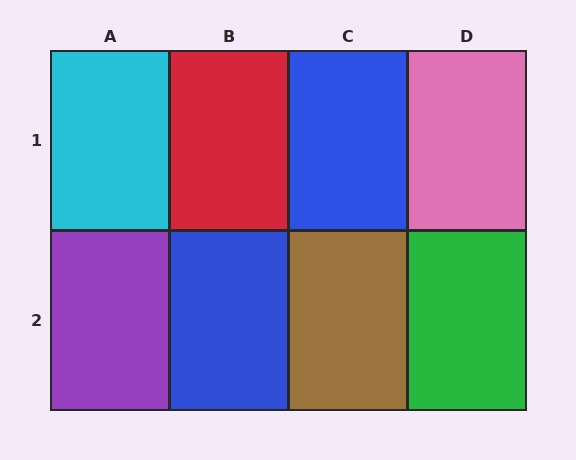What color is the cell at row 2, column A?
Purple.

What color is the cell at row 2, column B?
Blue.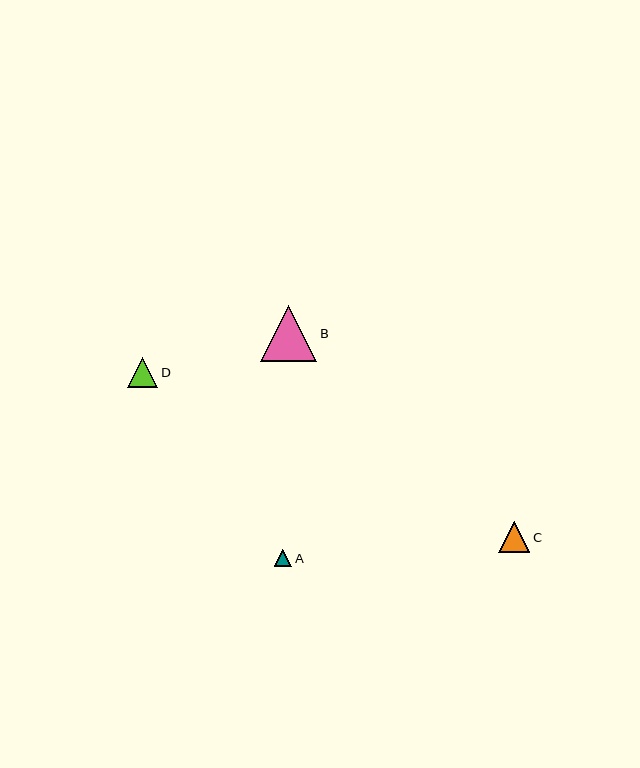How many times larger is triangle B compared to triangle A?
Triangle B is approximately 3.2 times the size of triangle A.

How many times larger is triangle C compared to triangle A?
Triangle C is approximately 1.8 times the size of triangle A.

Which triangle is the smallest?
Triangle A is the smallest with a size of approximately 18 pixels.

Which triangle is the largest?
Triangle B is the largest with a size of approximately 56 pixels.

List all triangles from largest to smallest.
From largest to smallest: B, C, D, A.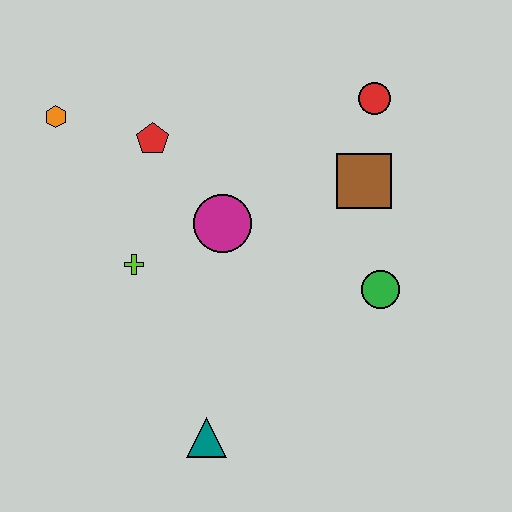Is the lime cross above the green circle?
Yes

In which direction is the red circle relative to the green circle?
The red circle is above the green circle.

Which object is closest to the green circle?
The brown square is closest to the green circle.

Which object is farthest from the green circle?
The orange hexagon is farthest from the green circle.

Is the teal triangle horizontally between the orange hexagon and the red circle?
Yes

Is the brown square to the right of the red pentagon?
Yes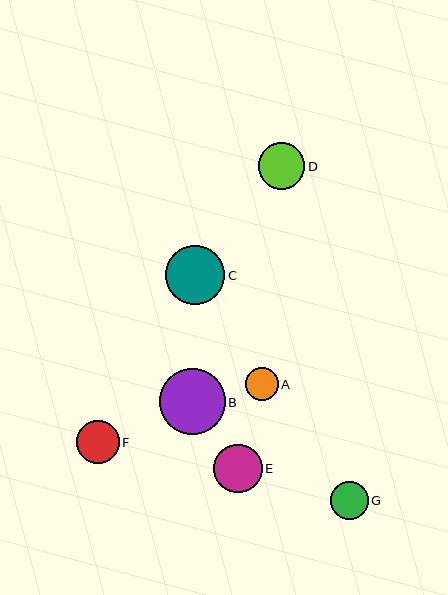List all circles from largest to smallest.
From largest to smallest: B, C, E, D, F, G, A.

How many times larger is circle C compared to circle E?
Circle C is approximately 1.2 times the size of circle E.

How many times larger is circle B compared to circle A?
Circle B is approximately 2.0 times the size of circle A.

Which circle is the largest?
Circle B is the largest with a size of approximately 65 pixels.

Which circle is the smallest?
Circle A is the smallest with a size of approximately 33 pixels.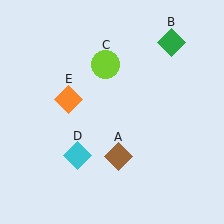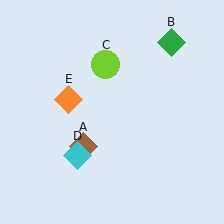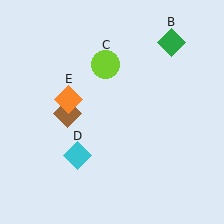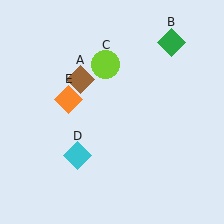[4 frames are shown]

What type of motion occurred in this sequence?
The brown diamond (object A) rotated clockwise around the center of the scene.